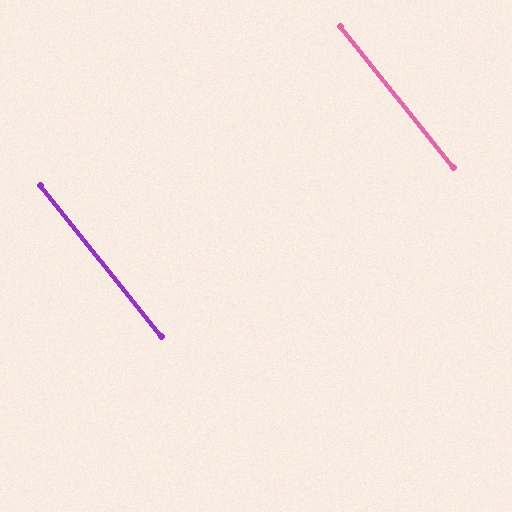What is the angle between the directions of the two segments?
Approximately 0 degrees.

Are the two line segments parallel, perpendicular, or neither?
Parallel — their directions differ by only 0.2°.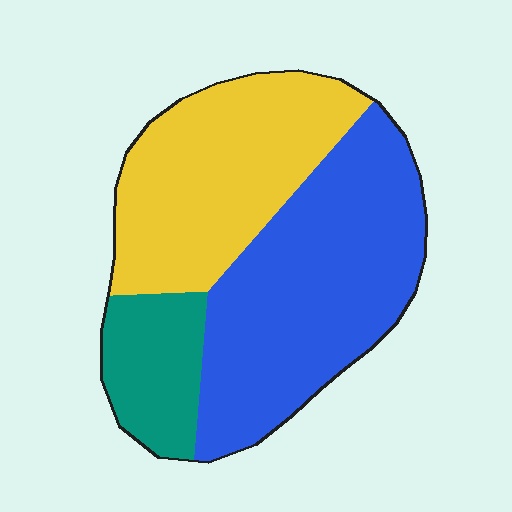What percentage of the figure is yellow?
Yellow covers 37% of the figure.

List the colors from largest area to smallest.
From largest to smallest: blue, yellow, teal.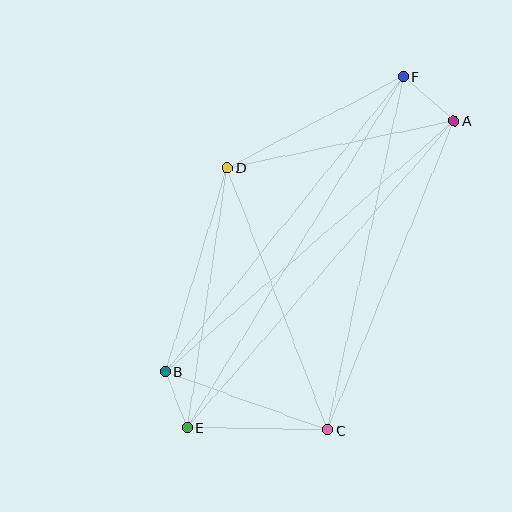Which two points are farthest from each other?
Points E and F are farthest from each other.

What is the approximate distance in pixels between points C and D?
The distance between C and D is approximately 281 pixels.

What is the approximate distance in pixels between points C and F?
The distance between C and F is approximately 362 pixels.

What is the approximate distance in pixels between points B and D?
The distance between B and D is approximately 213 pixels.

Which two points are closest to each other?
Points B and E are closest to each other.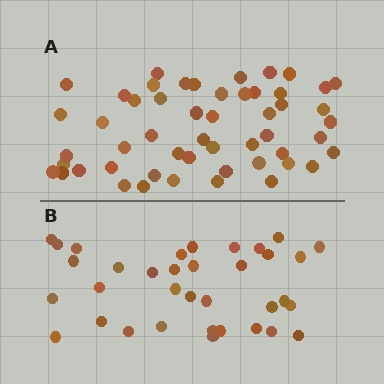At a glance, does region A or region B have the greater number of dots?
Region A (the top region) has more dots.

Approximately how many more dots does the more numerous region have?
Region A has approximately 15 more dots than region B.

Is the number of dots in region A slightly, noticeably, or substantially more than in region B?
Region A has substantially more. The ratio is roughly 1.5 to 1.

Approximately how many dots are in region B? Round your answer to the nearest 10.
About 40 dots. (The exact count is 35, which rounds to 40.)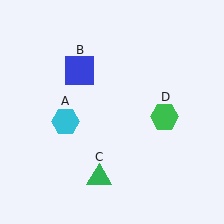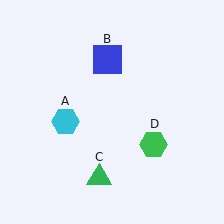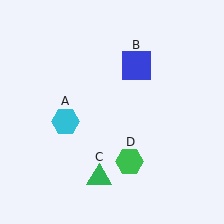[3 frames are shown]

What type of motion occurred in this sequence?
The blue square (object B), green hexagon (object D) rotated clockwise around the center of the scene.